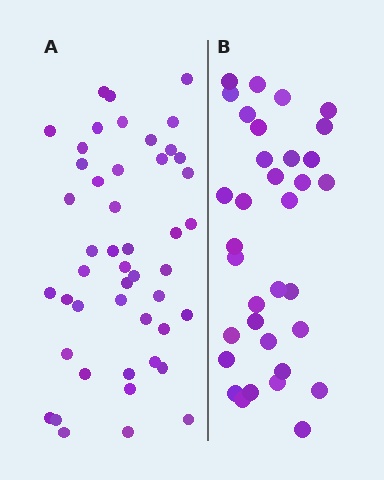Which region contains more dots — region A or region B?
Region A (the left region) has more dots.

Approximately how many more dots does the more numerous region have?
Region A has approximately 15 more dots than region B.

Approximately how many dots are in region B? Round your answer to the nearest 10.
About 30 dots. (The exact count is 34, which rounds to 30.)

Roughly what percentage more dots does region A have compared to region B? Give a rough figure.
About 40% more.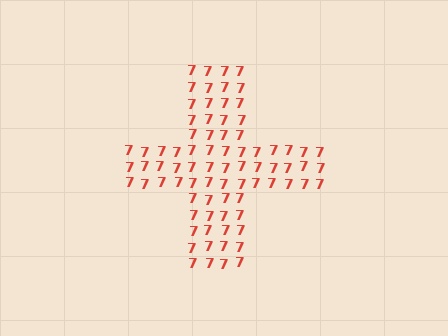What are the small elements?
The small elements are digit 7's.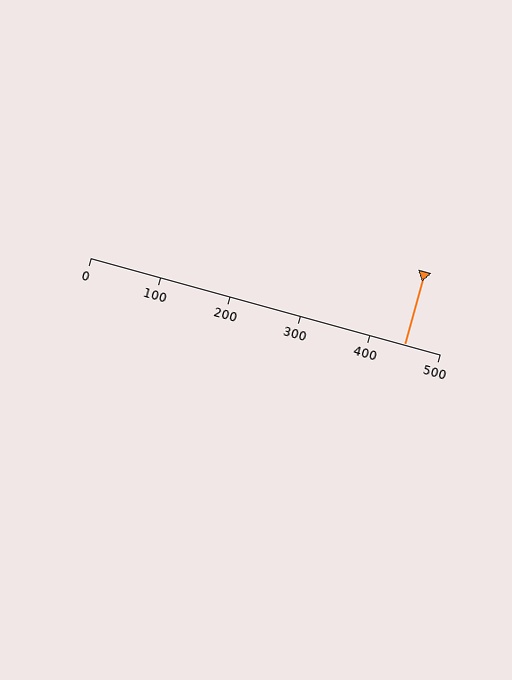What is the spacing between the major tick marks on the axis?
The major ticks are spaced 100 apart.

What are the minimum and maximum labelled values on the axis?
The axis runs from 0 to 500.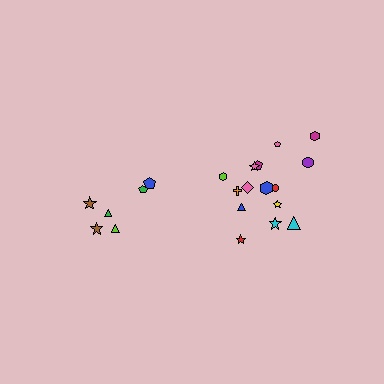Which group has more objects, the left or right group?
The right group.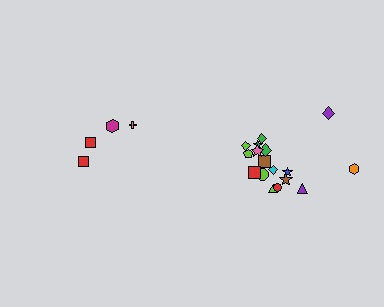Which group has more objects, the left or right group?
The right group.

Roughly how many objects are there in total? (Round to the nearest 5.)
Roughly 20 objects in total.